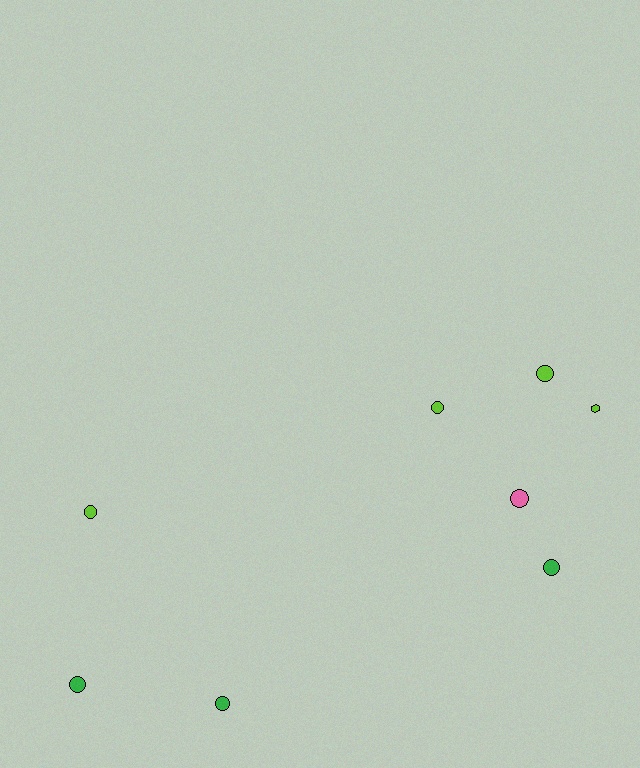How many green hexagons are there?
There are no green hexagons.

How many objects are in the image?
There are 8 objects.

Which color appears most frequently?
Lime, with 4 objects.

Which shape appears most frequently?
Circle, with 7 objects.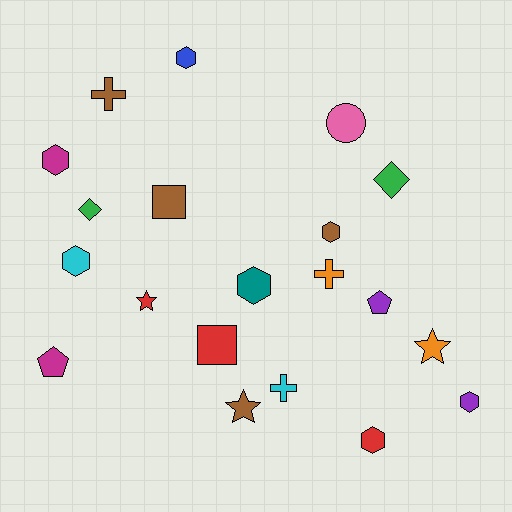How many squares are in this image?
There are 2 squares.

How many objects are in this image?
There are 20 objects.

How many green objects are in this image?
There are 2 green objects.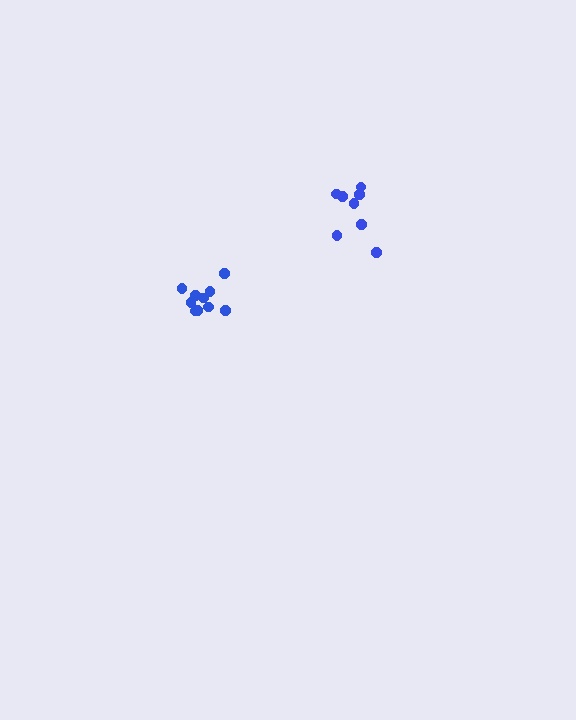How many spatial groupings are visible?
There are 2 spatial groupings.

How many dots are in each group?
Group 1: 8 dots, Group 2: 10 dots (18 total).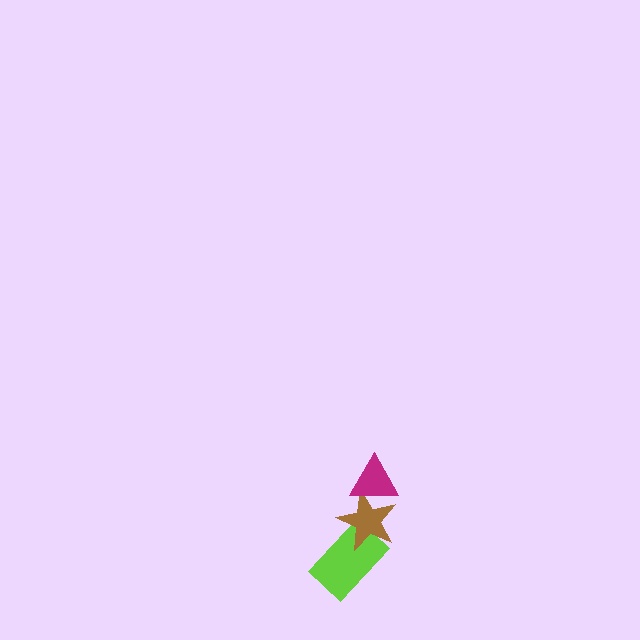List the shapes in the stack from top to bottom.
From top to bottom: the magenta triangle, the brown star, the lime rectangle.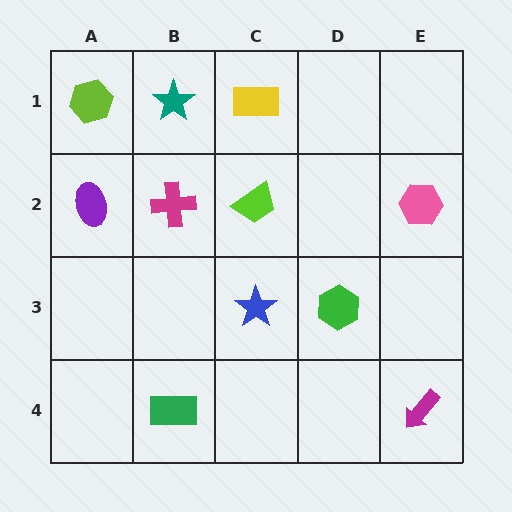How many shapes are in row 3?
2 shapes.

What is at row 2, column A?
A purple ellipse.